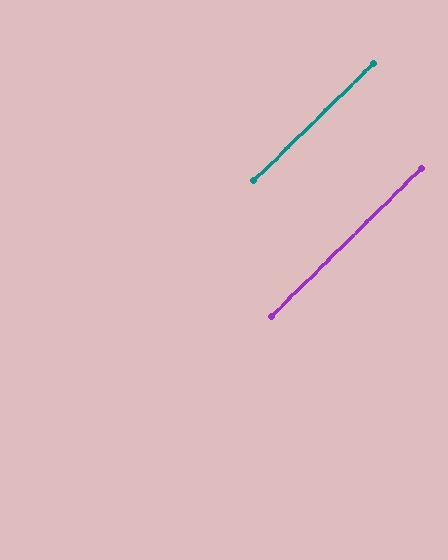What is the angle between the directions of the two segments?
Approximately 0 degrees.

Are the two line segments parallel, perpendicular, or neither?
Parallel — their directions differ by only 0.2°.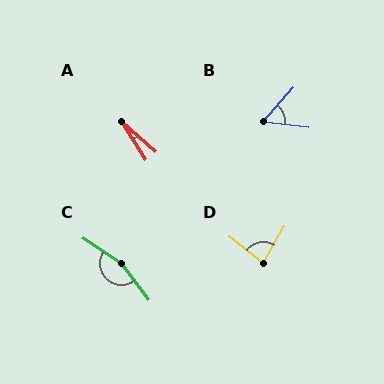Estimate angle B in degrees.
Approximately 55 degrees.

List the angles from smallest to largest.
A (16°), B (55°), D (82°), C (162°).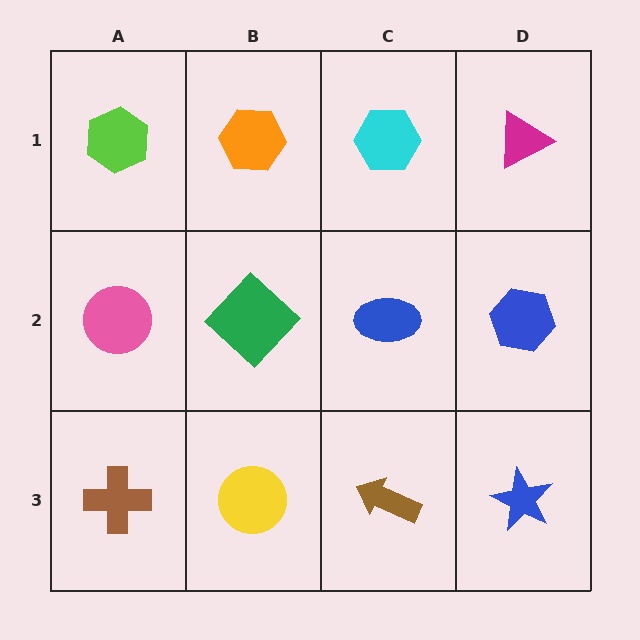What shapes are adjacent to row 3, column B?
A green diamond (row 2, column B), a brown cross (row 3, column A), a brown arrow (row 3, column C).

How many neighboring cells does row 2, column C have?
4.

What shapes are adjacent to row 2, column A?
A lime hexagon (row 1, column A), a brown cross (row 3, column A), a green diamond (row 2, column B).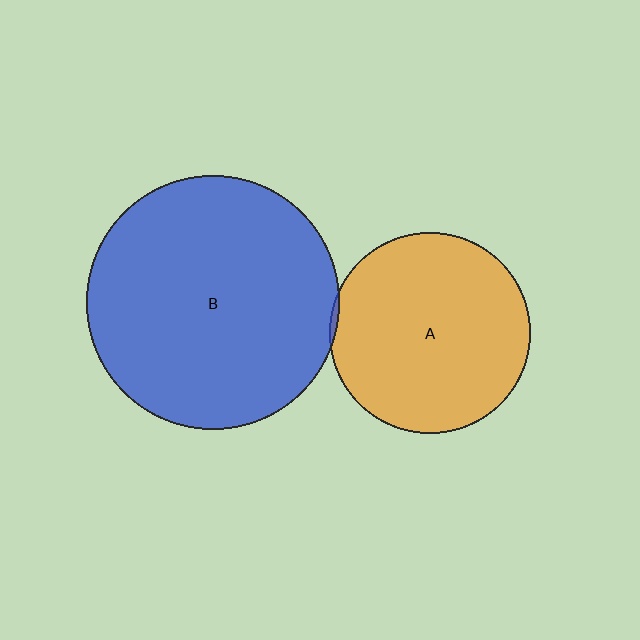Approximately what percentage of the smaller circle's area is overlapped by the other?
Approximately 5%.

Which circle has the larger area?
Circle B (blue).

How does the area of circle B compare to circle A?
Approximately 1.6 times.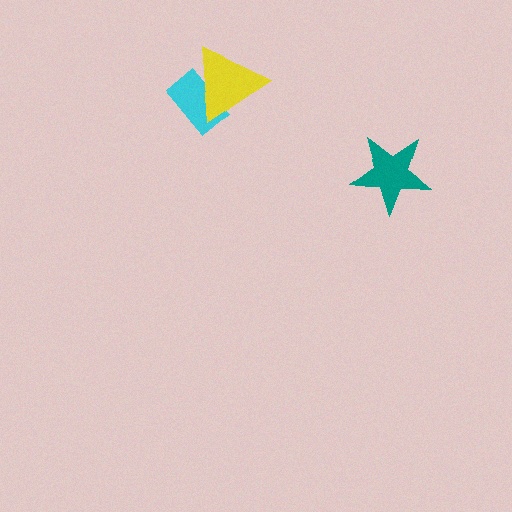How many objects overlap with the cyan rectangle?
1 object overlaps with the cyan rectangle.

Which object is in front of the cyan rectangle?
The yellow triangle is in front of the cyan rectangle.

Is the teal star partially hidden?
No, no other shape covers it.